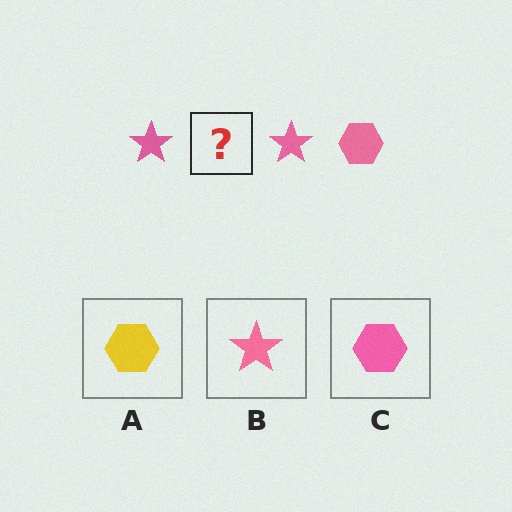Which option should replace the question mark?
Option C.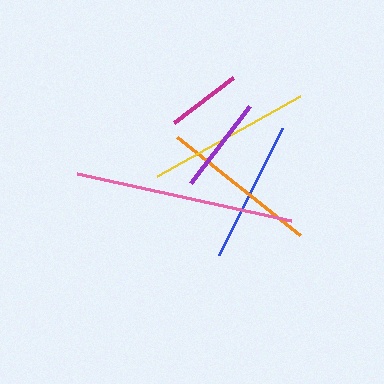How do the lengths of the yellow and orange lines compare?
The yellow and orange lines are approximately the same length.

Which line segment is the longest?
The pink line is the longest at approximately 219 pixels.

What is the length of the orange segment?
The orange segment is approximately 158 pixels long.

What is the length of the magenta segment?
The magenta segment is approximately 75 pixels long.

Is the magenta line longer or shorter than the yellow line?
The yellow line is longer than the magenta line.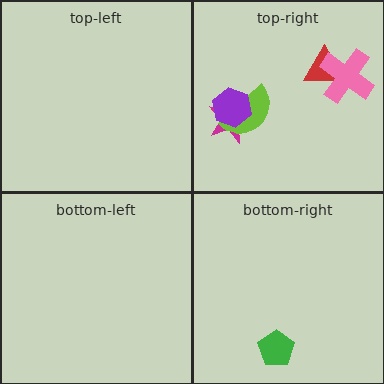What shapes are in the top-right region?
The magenta star, the lime semicircle, the red triangle, the purple hexagon, the pink cross.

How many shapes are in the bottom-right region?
1.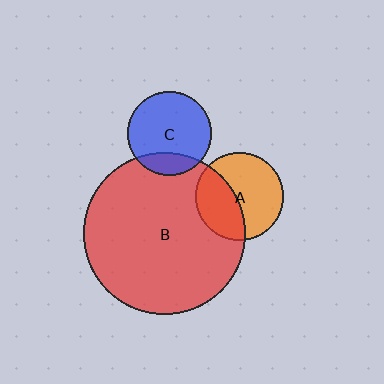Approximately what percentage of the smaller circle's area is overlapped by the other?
Approximately 20%.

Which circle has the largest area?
Circle B (red).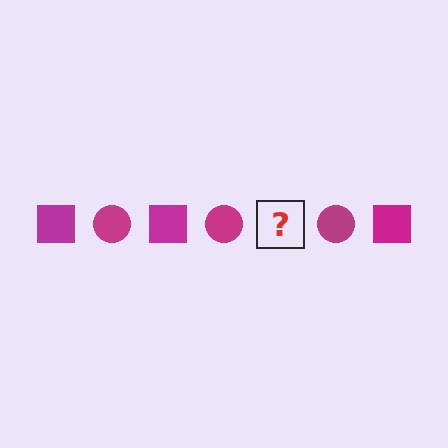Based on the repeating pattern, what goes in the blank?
The blank should be a magenta square.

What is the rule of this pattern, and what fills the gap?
The rule is that the pattern cycles through square, circle shapes in magenta. The gap should be filled with a magenta square.